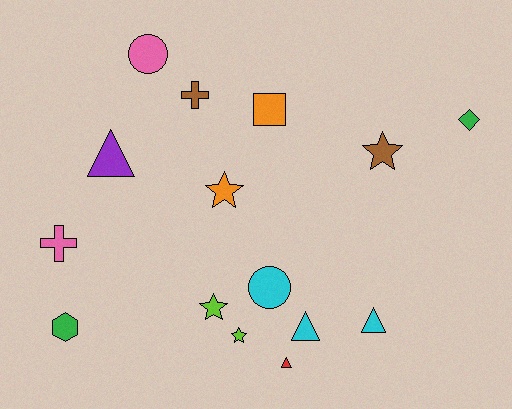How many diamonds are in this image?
There is 1 diamond.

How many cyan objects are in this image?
There are 3 cyan objects.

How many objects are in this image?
There are 15 objects.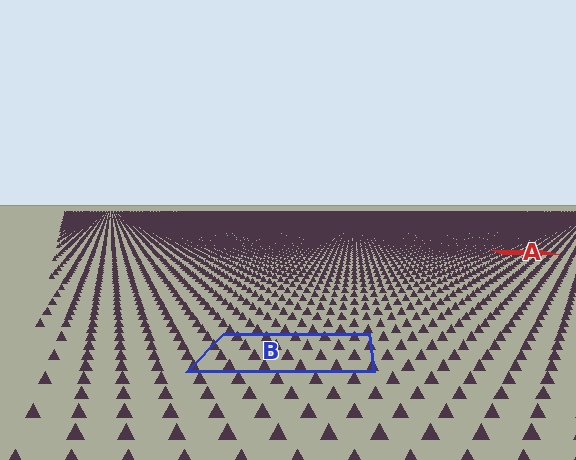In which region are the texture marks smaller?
The texture marks are smaller in region A, because it is farther away.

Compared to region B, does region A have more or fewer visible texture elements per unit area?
Region A has more texture elements per unit area — they are packed more densely because it is farther away.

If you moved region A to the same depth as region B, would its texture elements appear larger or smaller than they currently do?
They would appear larger. At a closer depth, the same texture elements are projected at a bigger on-screen size.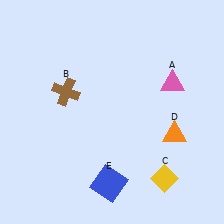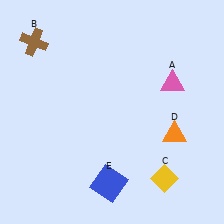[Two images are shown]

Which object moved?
The brown cross (B) moved up.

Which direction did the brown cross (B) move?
The brown cross (B) moved up.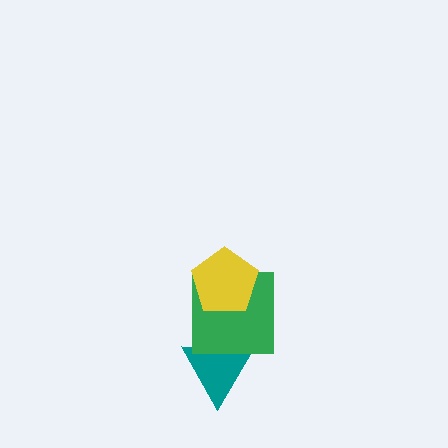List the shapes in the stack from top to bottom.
From top to bottom: the yellow pentagon, the green square, the teal triangle.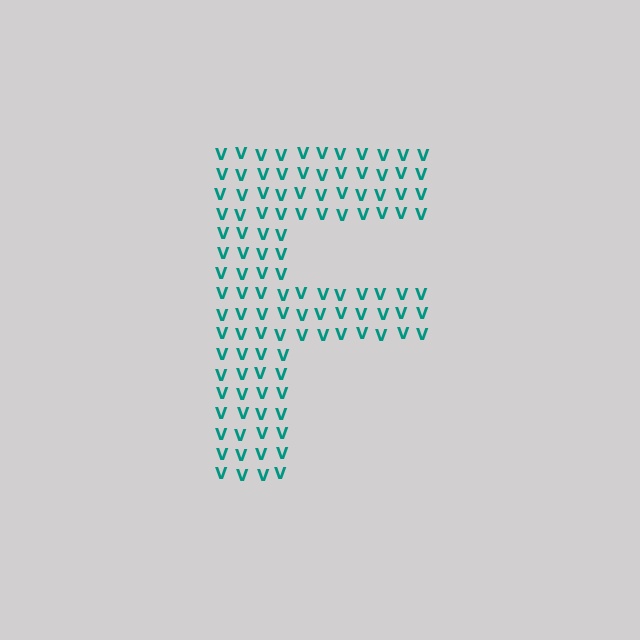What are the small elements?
The small elements are letter V's.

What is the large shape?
The large shape is the letter F.